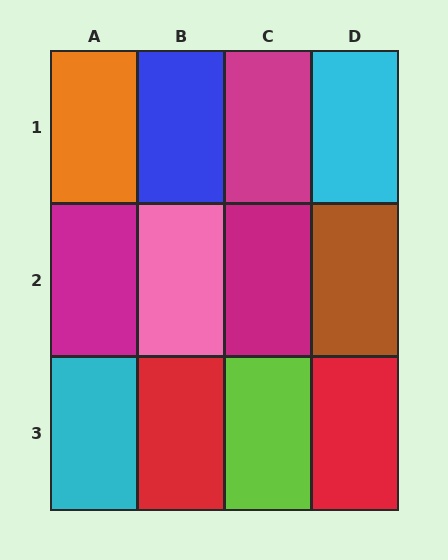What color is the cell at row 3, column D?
Red.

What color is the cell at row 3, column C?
Lime.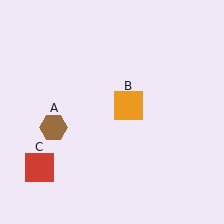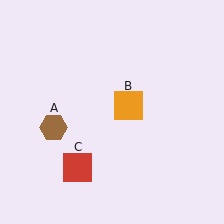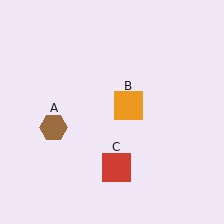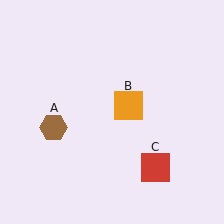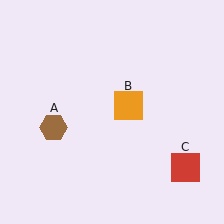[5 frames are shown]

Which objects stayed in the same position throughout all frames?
Brown hexagon (object A) and orange square (object B) remained stationary.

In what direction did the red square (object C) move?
The red square (object C) moved right.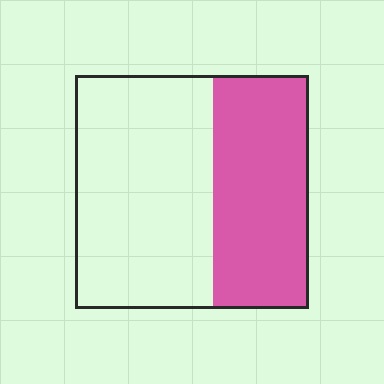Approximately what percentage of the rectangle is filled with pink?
Approximately 40%.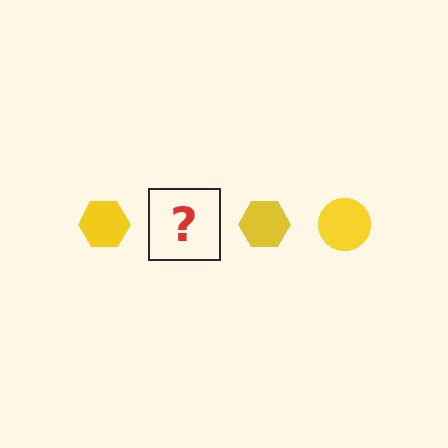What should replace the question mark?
The question mark should be replaced with a yellow circle.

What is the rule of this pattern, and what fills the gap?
The rule is that the pattern cycles through hexagon, circle shapes in yellow. The gap should be filled with a yellow circle.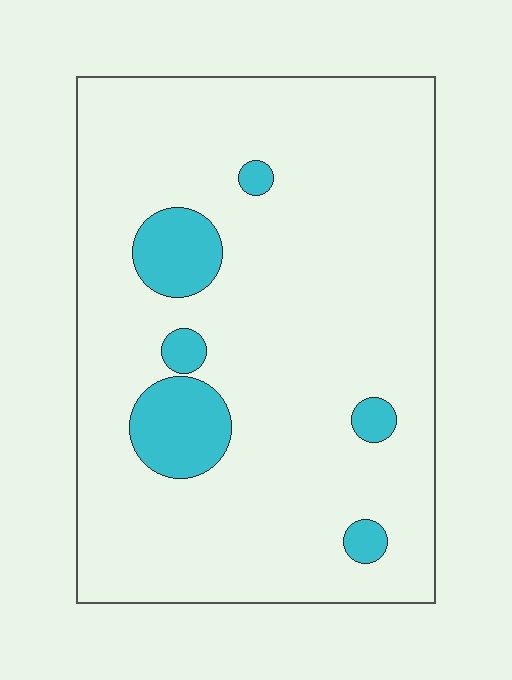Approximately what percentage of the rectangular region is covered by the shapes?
Approximately 10%.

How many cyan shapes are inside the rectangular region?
6.